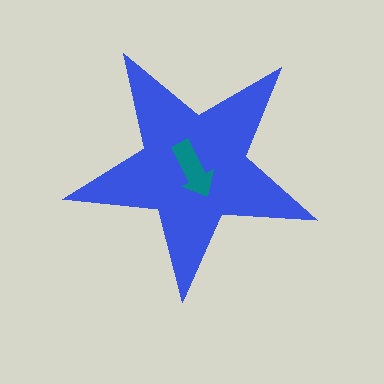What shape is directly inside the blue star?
The teal arrow.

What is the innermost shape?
The teal arrow.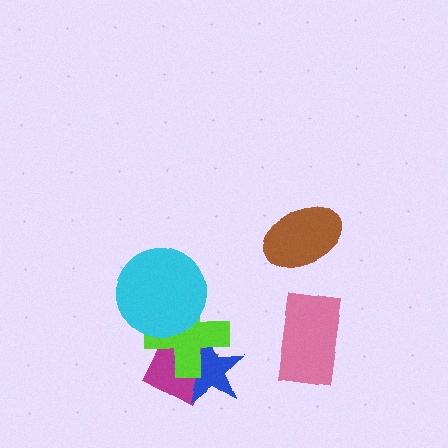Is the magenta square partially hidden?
Yes, it is partially covered by another shape.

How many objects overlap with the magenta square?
2 objects overlap with the magenta square.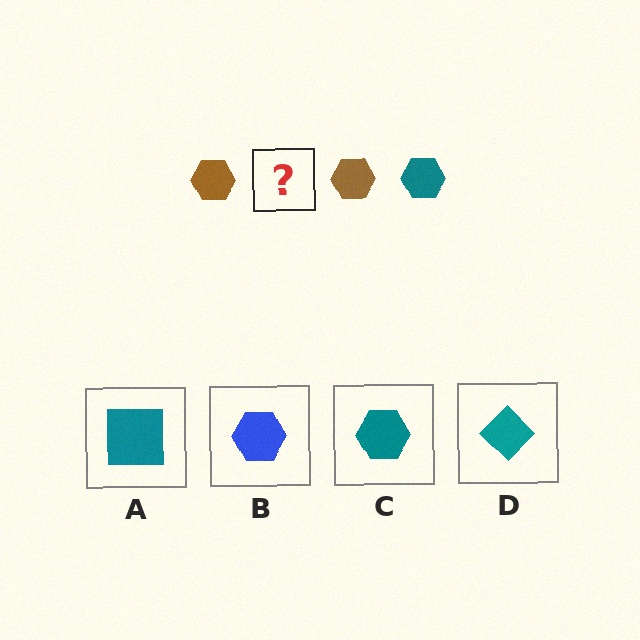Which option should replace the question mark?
Option C.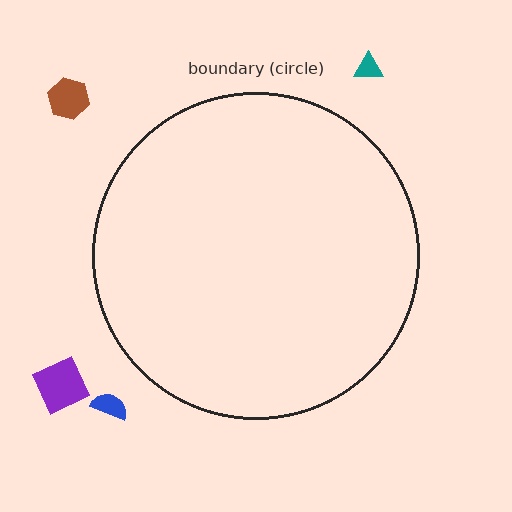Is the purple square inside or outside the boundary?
Outside.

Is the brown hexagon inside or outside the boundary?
Outside.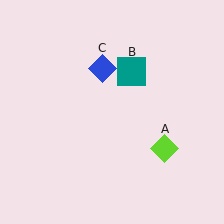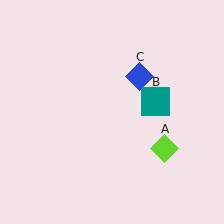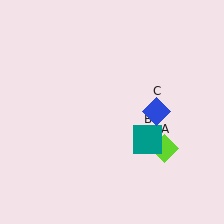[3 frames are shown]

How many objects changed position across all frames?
2 objects changed position: teal square (object B), blue diamond (object C).